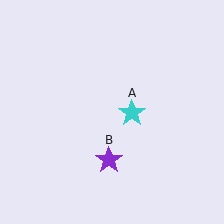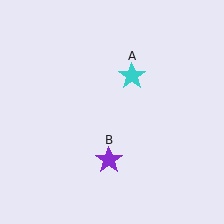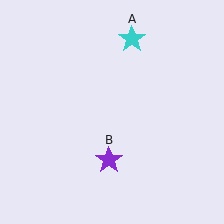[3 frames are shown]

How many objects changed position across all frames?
1 object changed position: cyan star (object A).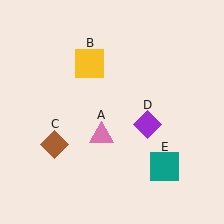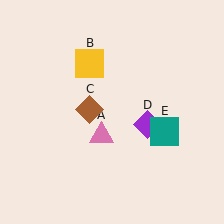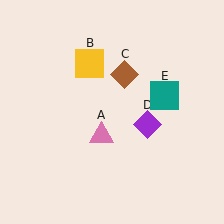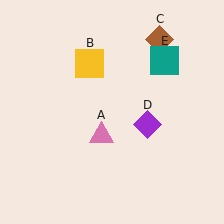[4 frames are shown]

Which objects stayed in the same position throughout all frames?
Pink triangle (object A) and yellow square (object B) and purple diamond (object D) remained stationary.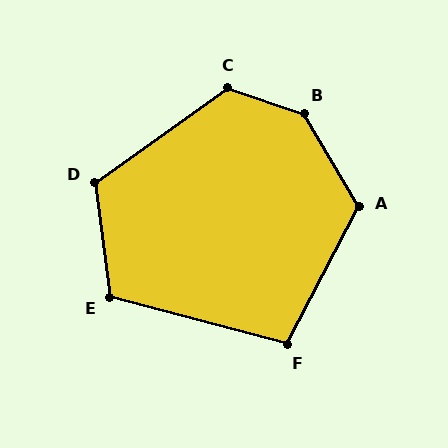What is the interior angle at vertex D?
Approximately 118 degrees (obtuse).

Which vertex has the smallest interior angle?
F, at approximately 103 degrees.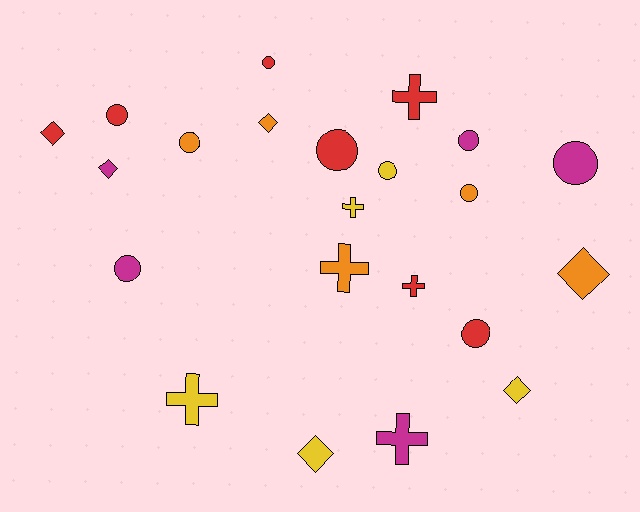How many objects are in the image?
There are 22 objects.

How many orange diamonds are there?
There are 2 orange diamonds.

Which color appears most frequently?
Red, with 7 objects.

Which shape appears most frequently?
Circle, with 10 objects.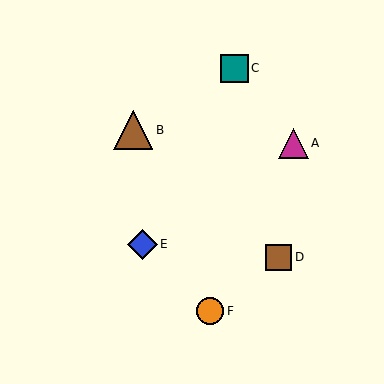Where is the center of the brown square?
The center of the brown square is at (279, 257).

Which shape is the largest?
The brown triangle (labeled B) is the largest.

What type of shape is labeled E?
Shape E is a blue diamond.